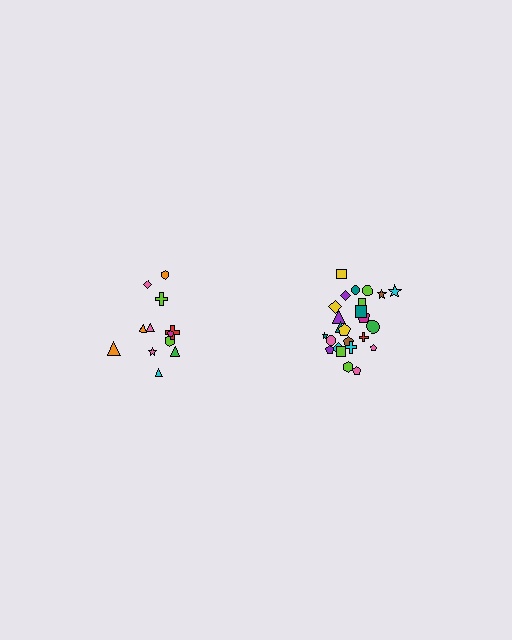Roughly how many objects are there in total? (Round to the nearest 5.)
Roughly 35 objects in total.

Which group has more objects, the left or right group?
The right group.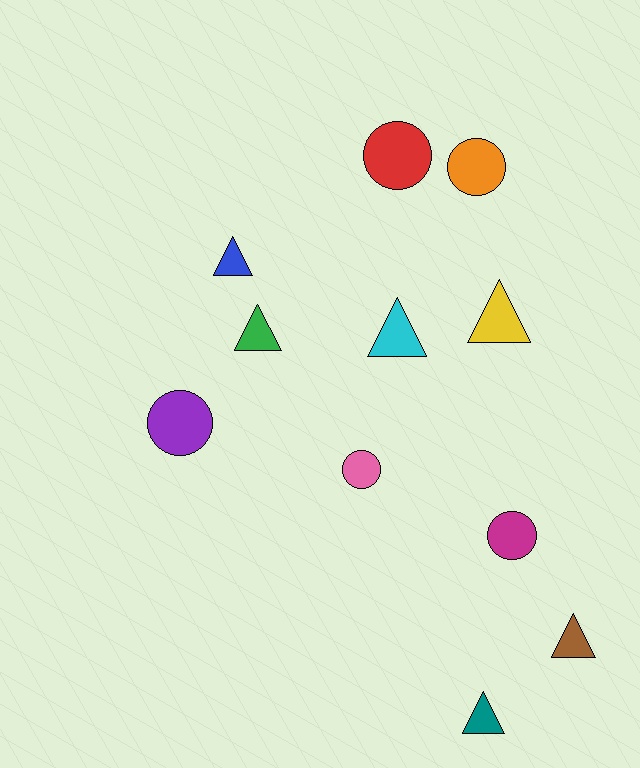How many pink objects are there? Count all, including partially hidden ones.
There is 1 pink object.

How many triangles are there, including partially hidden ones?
There are 6 triangles.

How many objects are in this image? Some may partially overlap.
There are 11 objects.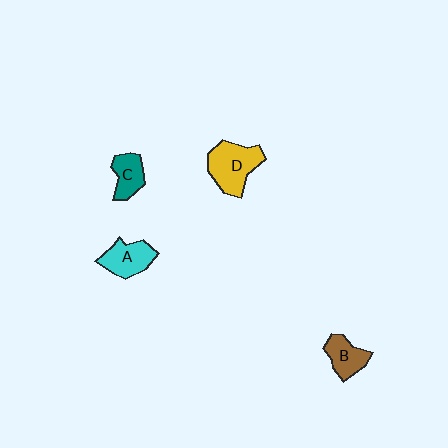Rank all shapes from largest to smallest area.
From largest to smallest: D (yellow), A (cyan), B (brown), C (teal).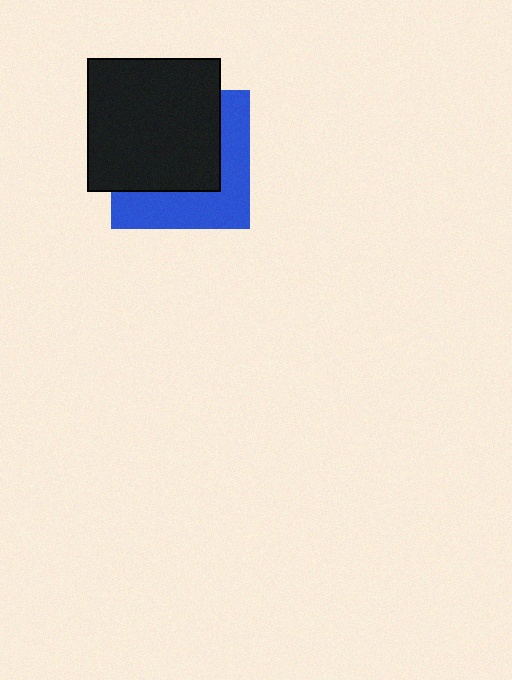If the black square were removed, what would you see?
You would see the complete blue square.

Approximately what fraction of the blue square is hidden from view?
Roughly 58% of the blue square is hidden behind the black square.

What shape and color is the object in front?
The object in front is a black square.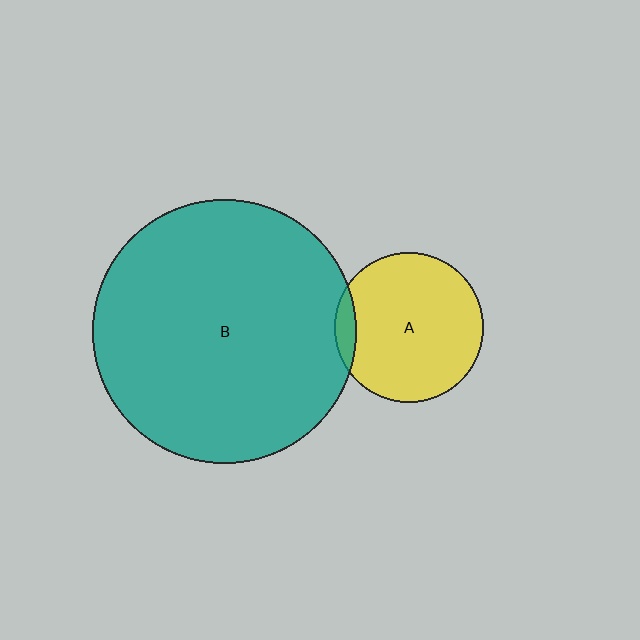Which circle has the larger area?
Circle B (teal).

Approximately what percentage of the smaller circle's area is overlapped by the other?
Approximately 5%.